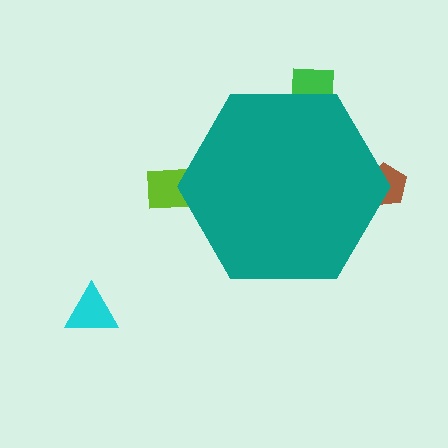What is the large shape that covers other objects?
A teal hexagon.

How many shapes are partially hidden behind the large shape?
3 shapes are partially hidden.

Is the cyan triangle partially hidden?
No, the cyan triangle is fully visible.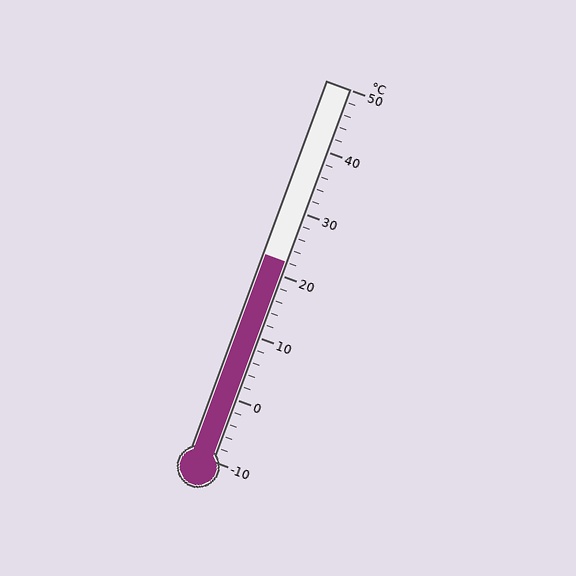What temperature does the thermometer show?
The thermometer shows approximately 22°C.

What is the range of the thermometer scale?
The thermometer scale ranges from -10°C to 50°C.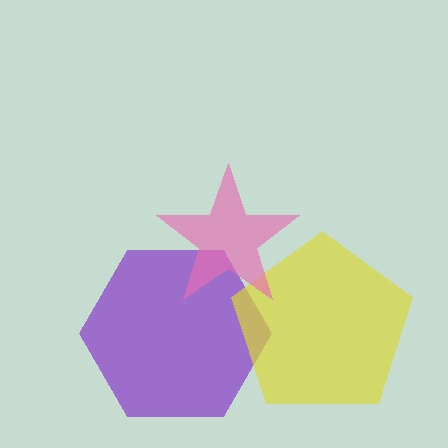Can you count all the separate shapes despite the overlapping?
Yes, there are 3 separate shapes.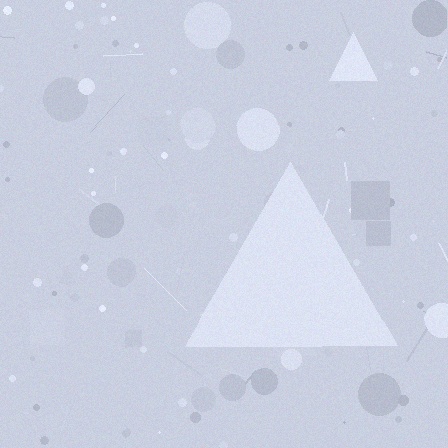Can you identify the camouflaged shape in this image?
The camouflaged shape is a triangle.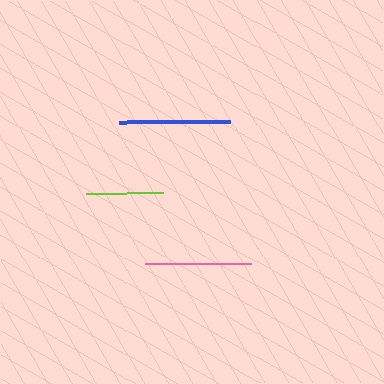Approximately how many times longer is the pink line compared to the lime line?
The pink line is approximately 1.4 times the length of the lime line.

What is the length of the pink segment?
The pink segment is approximately 106 pixels long.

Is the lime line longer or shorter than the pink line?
The pink line is longer than the lime line.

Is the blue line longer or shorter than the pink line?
The blue line is longer than the pink line.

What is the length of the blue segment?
The blue segment is approximately 111 pixels long.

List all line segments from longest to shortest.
From longest to shortest: blue, pink, lime.